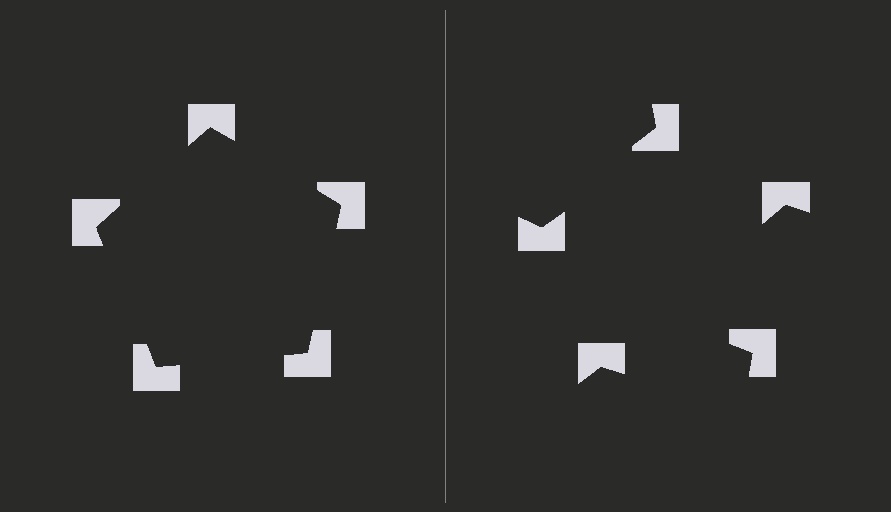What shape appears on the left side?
An illusory pentagon.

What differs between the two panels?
The notched squares are positioned identically on both sides; only the wedge orientations differ. On the left they align to a pentagon; on the right they are misaligned.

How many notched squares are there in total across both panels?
10 — 5 on each side.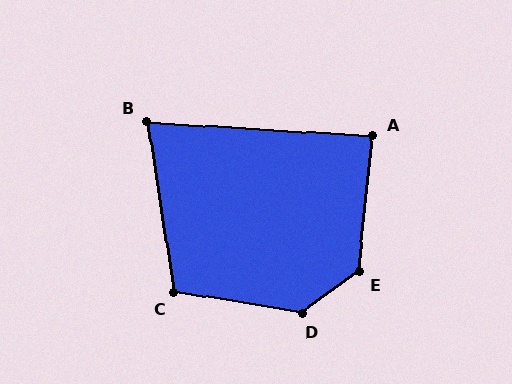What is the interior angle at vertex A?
Approximately 88 degrees (approximately right).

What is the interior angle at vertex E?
Approximately 133 degrees (obtuse).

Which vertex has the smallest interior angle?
B, at approximately 78 degrees.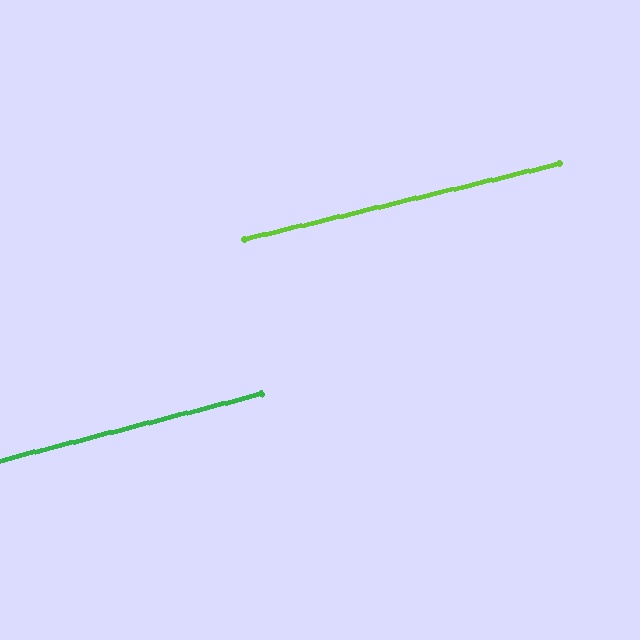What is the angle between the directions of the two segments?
Approximately 1 degree.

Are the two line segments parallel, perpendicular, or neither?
Parallel — their directions differ by only 0.8°.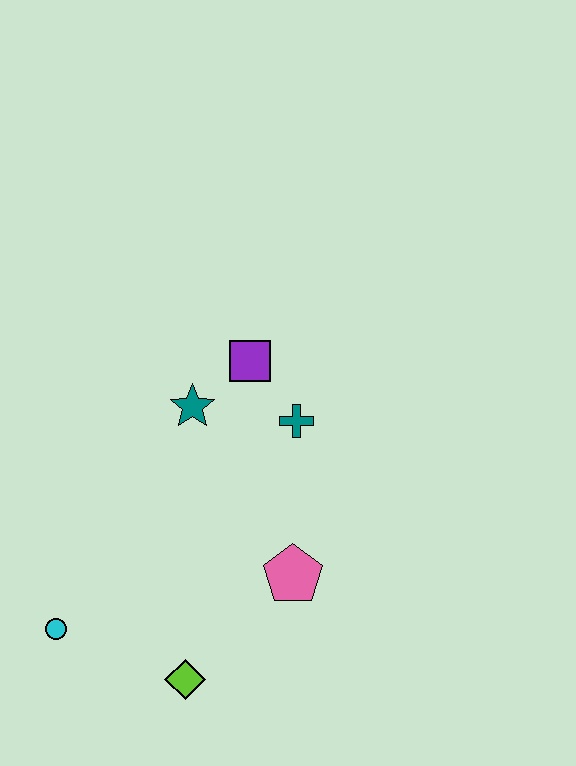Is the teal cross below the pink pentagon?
No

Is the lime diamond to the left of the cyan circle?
No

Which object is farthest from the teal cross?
The cyan circle is farthest from the teal cross.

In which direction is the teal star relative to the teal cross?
The teal star is to the left of the teal cross.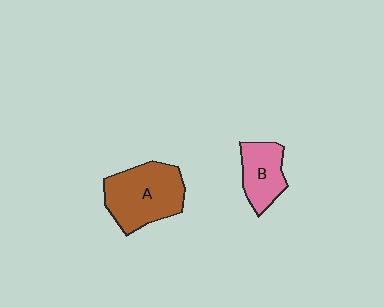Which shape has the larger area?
Shape A (brown).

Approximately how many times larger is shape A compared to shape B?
Approximately 1.6 times.